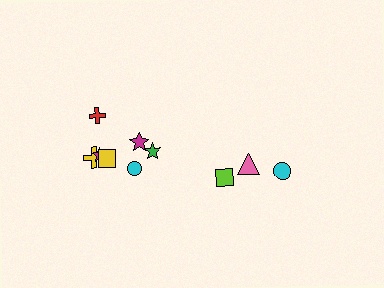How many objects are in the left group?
There are 7 objects.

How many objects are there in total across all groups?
There are 10 objects.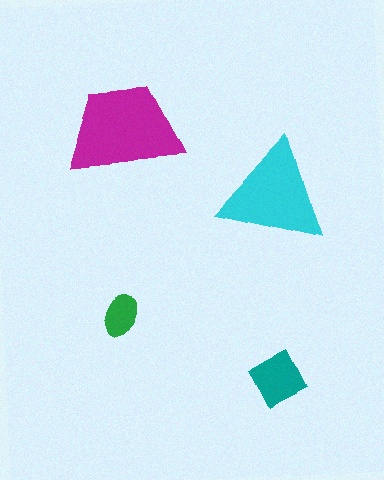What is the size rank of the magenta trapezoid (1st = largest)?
1st.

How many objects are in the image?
There are 4 objects in the image.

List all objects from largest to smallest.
The magenta trapezoid, the cyan triangle, the teal diamond, the green ellipse.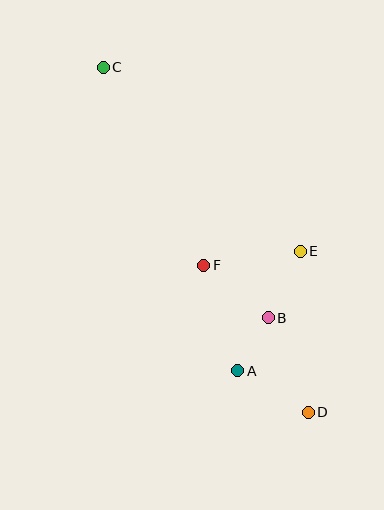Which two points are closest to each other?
Points A and B are closest to each other.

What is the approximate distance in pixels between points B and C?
The distance between B and C is approximately 300 pixels.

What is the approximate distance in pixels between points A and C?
The distance between A and C is approximately 332 pixels.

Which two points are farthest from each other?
Points C and D are farthest from each other.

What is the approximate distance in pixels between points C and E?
The distance between C and E is approximately 269 pixels.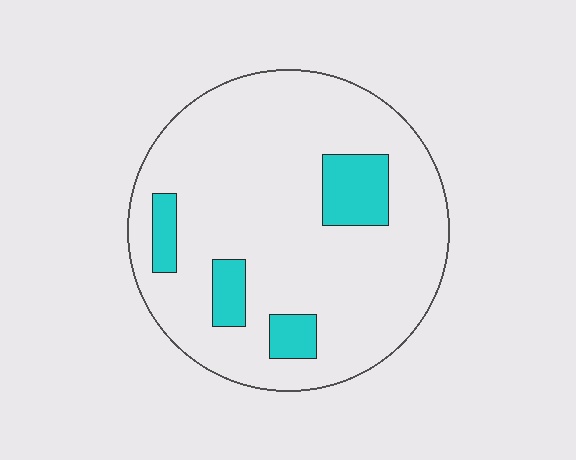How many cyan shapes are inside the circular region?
4.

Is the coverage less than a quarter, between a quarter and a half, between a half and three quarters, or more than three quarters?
Less than a quarter.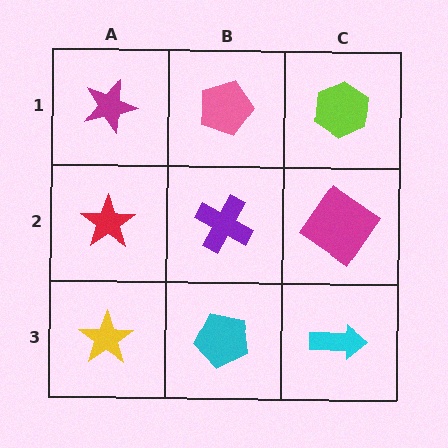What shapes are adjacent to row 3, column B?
A purple cross (row 2, column B), a yellow star (row 3, column A), a cyan arrow (row 3, column C).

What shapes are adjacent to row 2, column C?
A lime hexagon (row 1, column C), a cyan arrow (row 3, column C), a purple cross (row 2, column B).